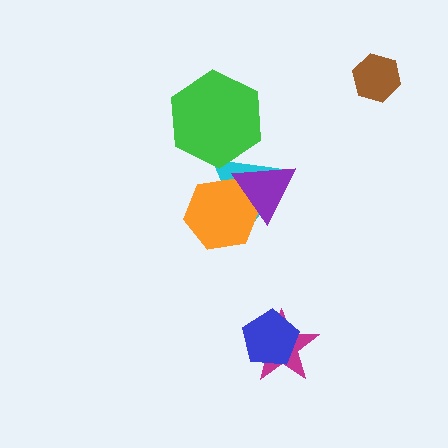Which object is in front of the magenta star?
The blue pentagon is in front of the magenta star.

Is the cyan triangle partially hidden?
Yes, it is partially covered by another shape.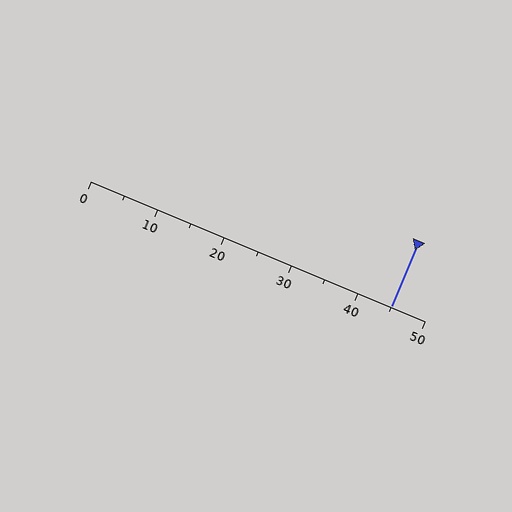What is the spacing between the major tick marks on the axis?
The major ticks are spaced 10 apart.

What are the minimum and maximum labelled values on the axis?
The axis runs from 0 to 50.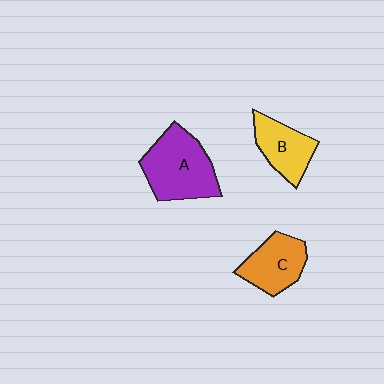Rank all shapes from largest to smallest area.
From largest to smallest: A (purple), C (orange), B (yellow).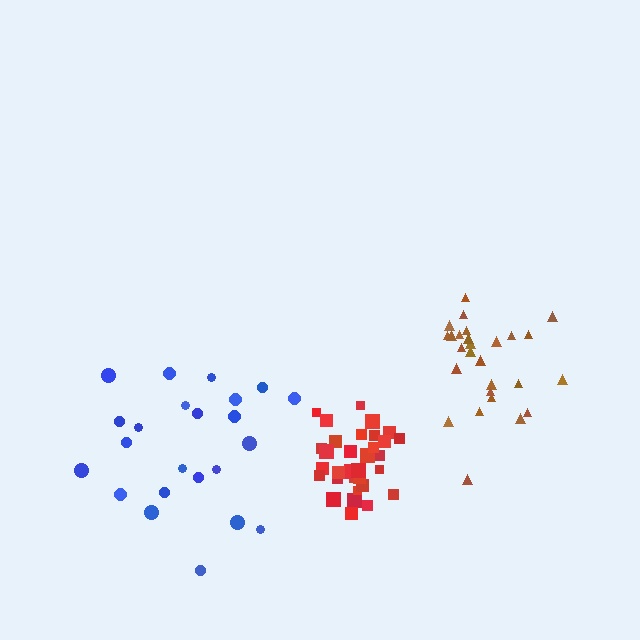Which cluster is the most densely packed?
Red.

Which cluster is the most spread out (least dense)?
Blue.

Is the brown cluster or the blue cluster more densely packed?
Brown.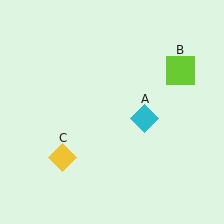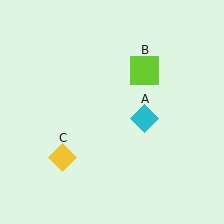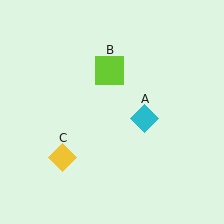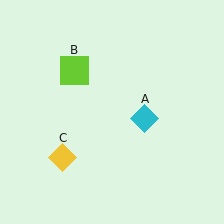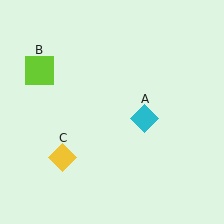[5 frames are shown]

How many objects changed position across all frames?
1 object changed position: lime square (object B).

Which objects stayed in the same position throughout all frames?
Cyan diamond (object A) and yellow diamond (object C) remained stationary.